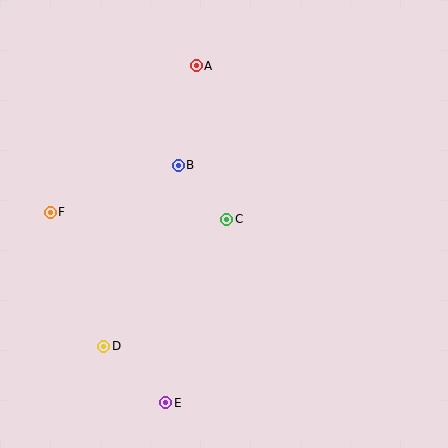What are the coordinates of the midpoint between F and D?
The midpoint between F and D is at (77, 279).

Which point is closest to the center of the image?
Point C at (227, 219) is closest to the center.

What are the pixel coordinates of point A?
Point A is at (196, 66).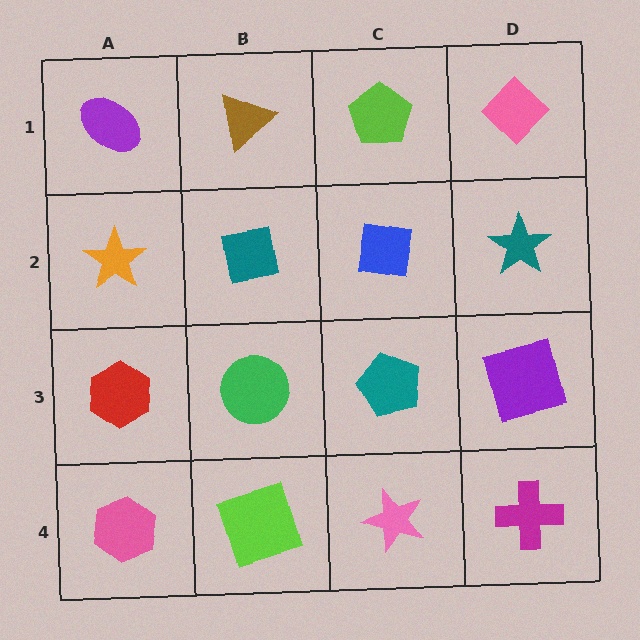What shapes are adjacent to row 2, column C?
A lime pentagon (row 1, column C), a teal pentagon (row 3, column C), a teal square (row 2, column B), a teal star (row 2, column D).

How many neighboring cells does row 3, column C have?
4.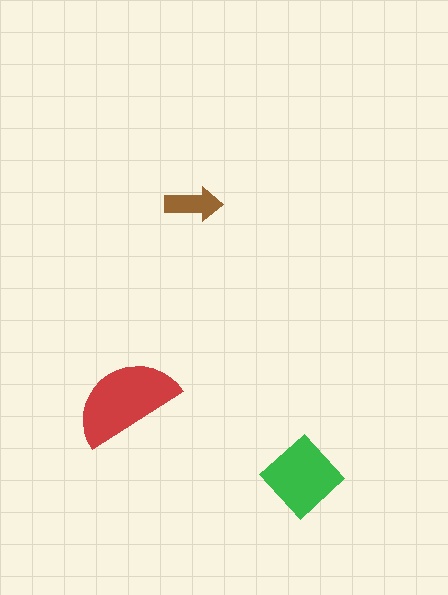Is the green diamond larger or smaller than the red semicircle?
Smaller.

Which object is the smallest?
The brown arrow.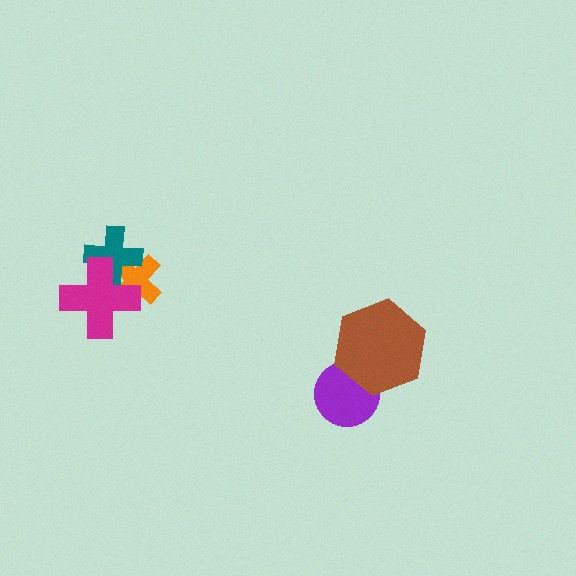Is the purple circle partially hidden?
Yes, it is partially covered by another shape.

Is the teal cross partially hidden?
Yes, it is partially covered by another shape.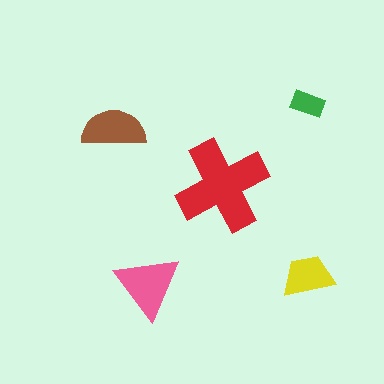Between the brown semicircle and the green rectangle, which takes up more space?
The brown semicircle.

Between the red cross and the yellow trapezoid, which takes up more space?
The red cross.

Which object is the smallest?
The green rectangle.